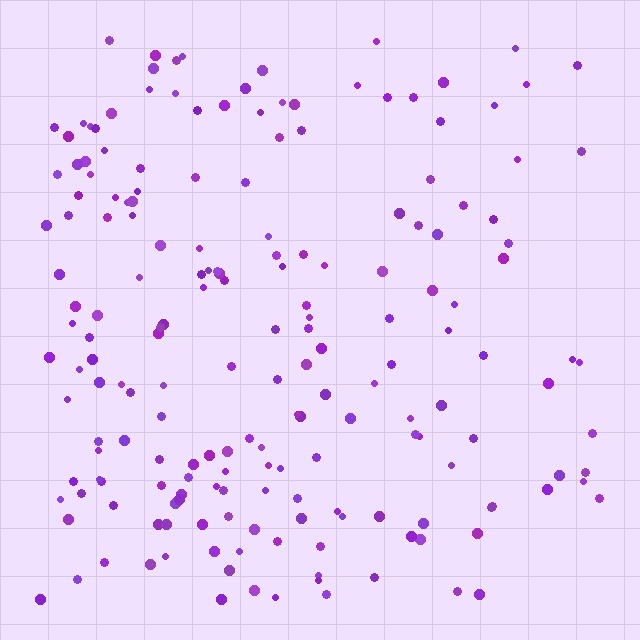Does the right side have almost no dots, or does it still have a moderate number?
Still a moderate number, just noticeably fewer than the left.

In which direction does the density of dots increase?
From right to left, with the left side densest.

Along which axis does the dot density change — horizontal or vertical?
Horizontal.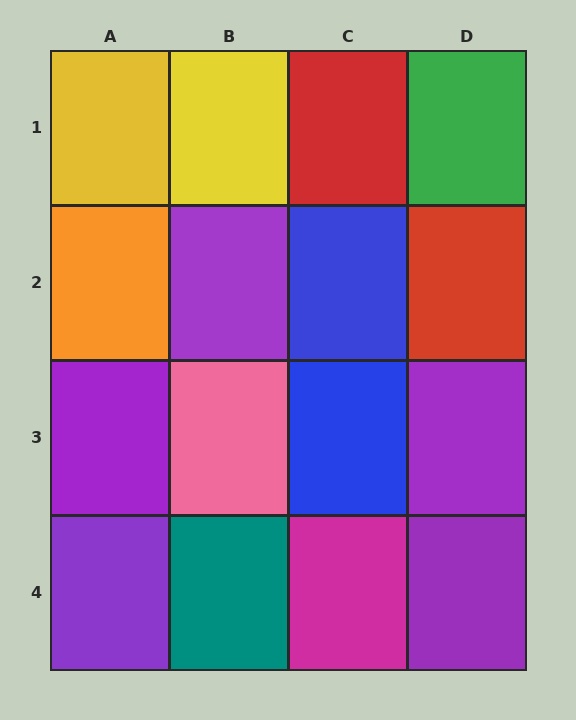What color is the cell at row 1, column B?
Yellow.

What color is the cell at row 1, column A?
Yellow.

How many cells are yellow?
2 cells are yellow.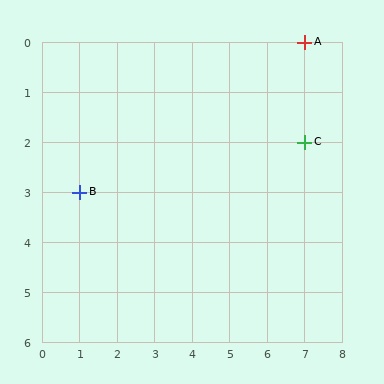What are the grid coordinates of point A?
Point A is at grid coordinates (7, 0).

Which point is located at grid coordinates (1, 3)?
Point B is at (1, 3).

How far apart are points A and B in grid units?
Points A and B are 6 columns and 3 rows apart (about 6.7 grid units diagonally).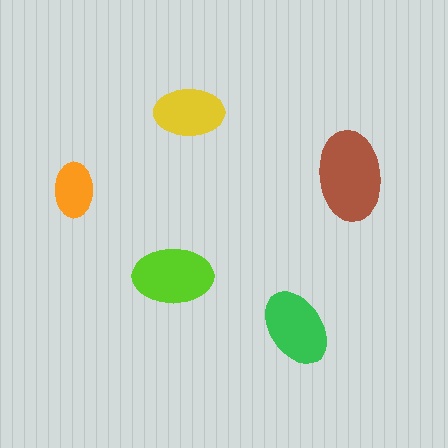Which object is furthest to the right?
The brown ellipse is rightmost.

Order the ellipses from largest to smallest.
the brown one, the lime one, the green one, the yellow one, the orange one.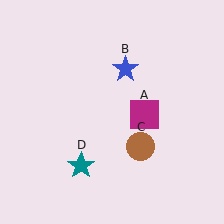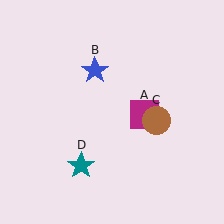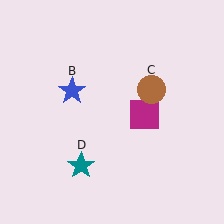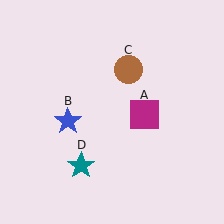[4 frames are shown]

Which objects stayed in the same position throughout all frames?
Magenta square (object A) and teal star (object D) remained stationary.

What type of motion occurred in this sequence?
The blue star (object B), brown circle (object C) rotated counterclockwise around the center of the scene.